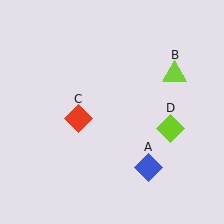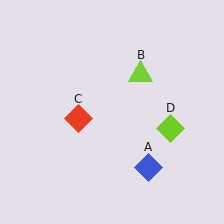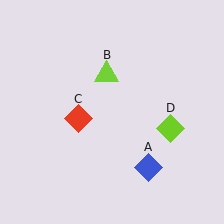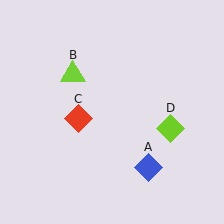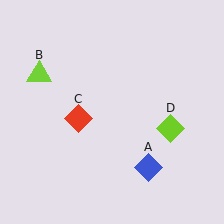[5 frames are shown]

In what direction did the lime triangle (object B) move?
The lime triangle (object B) moved left.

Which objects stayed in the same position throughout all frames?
Blue diamond (object A) and red diamond (object C) and lime diamond (object D) remained stationary.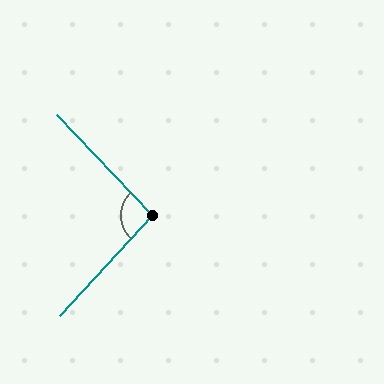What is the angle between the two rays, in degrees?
Approximately 94 degrees.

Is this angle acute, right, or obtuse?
It is approximately a right angle.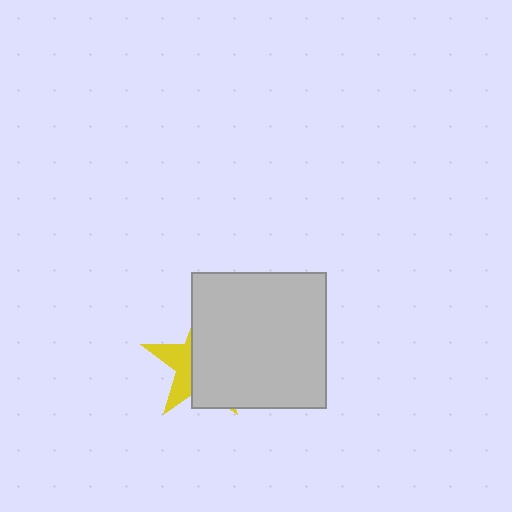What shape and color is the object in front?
The object in front is a light gray square.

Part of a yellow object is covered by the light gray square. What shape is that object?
It is a star.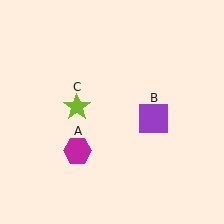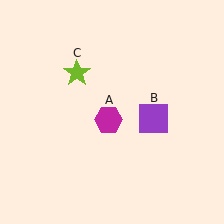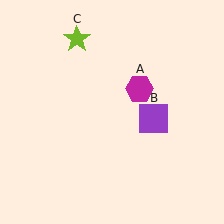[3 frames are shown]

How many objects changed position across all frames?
2 objects changed position: magenta hexagon (object A), lime star (object C).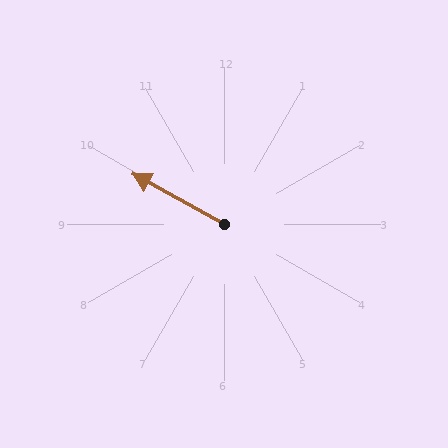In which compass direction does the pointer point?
Northwest.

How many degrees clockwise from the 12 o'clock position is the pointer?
Approximately 299 degrees.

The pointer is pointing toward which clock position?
Roughly 10 o'clock.